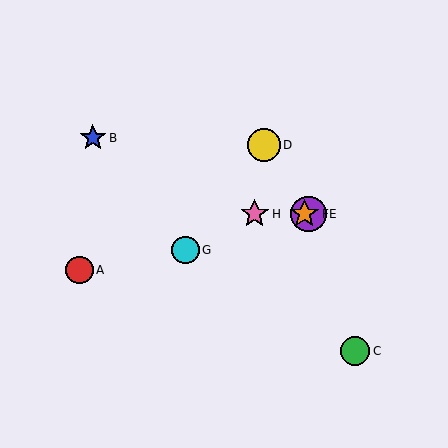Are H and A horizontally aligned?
No, H is at y≈214 and A is at y≈270.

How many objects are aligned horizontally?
3 objects (E, F, H) are aligned horizontally.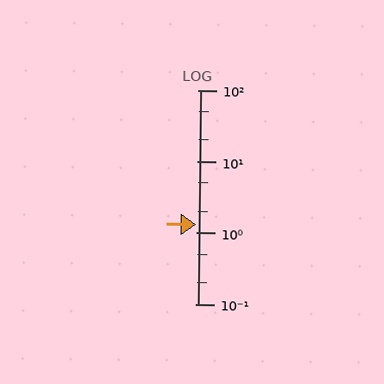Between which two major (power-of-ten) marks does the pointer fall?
The pointer is between 1 and 10.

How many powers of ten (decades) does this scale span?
The scale spans 3 decades, from 0.1 to 100.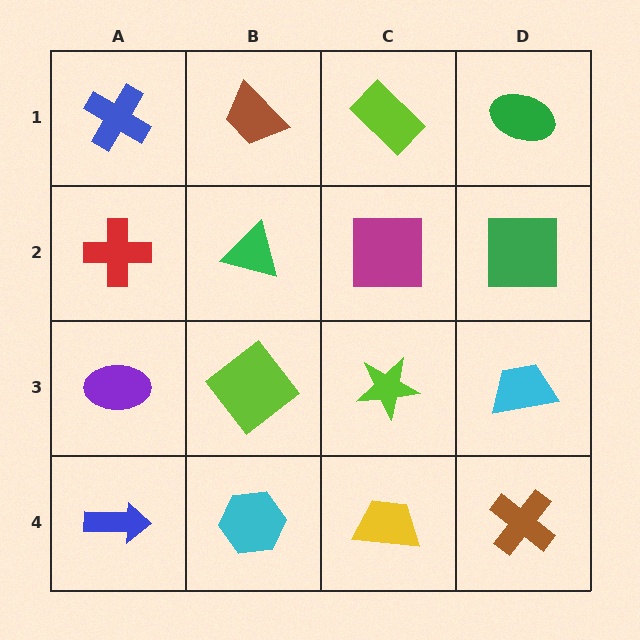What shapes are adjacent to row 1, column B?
A green triangle (row 2, column B), a blue cross (row 1, column A), a lime rectangle (row 1, column C).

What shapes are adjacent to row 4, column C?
A lime star (row 3, column C), a cyan hexagon (row 4, column B), a brown cross (row 4, column D).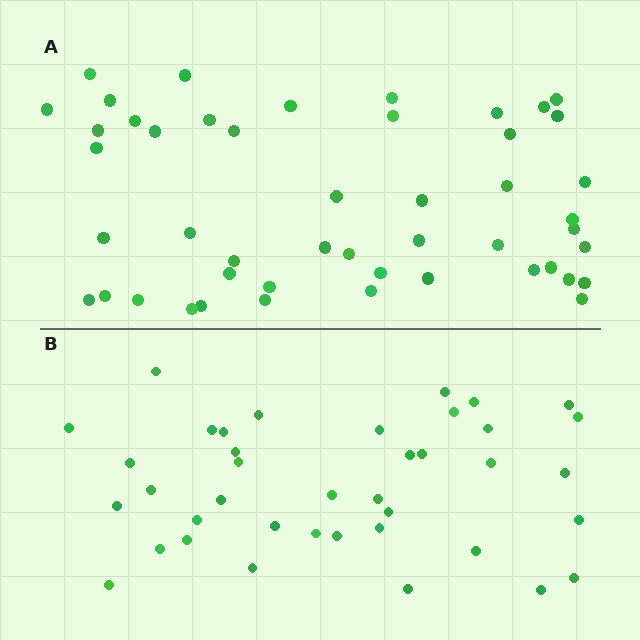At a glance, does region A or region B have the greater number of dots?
Region A (the top region) has more dots.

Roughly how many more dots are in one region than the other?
Region A has roughly 8 or so more dots than region B.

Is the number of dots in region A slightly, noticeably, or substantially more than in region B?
Region A has only slightly more — the two regions are fairly close. The ratio is roughly 1.2 to 1.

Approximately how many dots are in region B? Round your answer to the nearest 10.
About 40 dots. (The exact count is 39, which rounds to 40.)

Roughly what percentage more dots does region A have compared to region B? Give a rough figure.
About 25% more.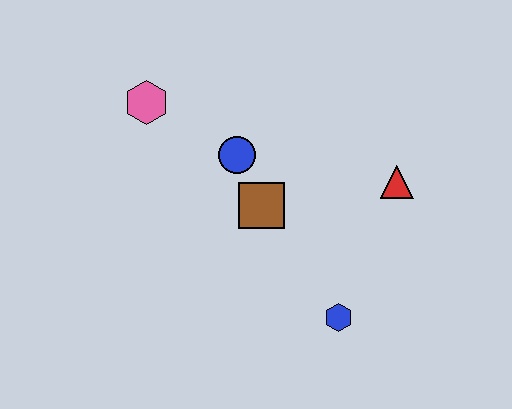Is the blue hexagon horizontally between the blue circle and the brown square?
No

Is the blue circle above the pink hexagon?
No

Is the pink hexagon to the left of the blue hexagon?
Yes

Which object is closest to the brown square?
The blue circle is closest to the brown square.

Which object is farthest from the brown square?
The pink hexagon is farthest from the brown square.